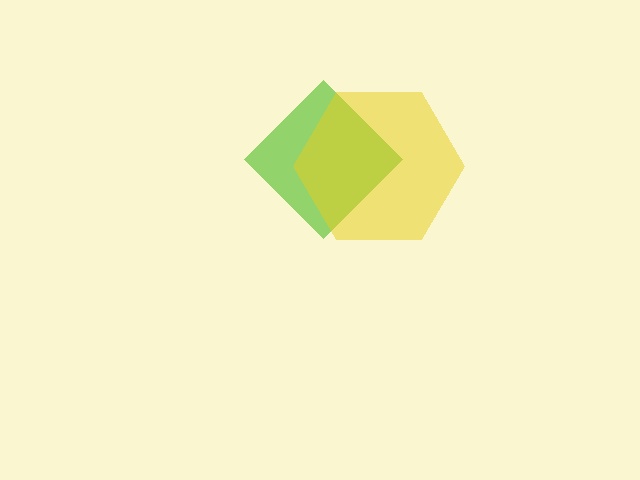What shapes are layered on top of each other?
The layered shapes are: a lime diamond, a yellow hexagon.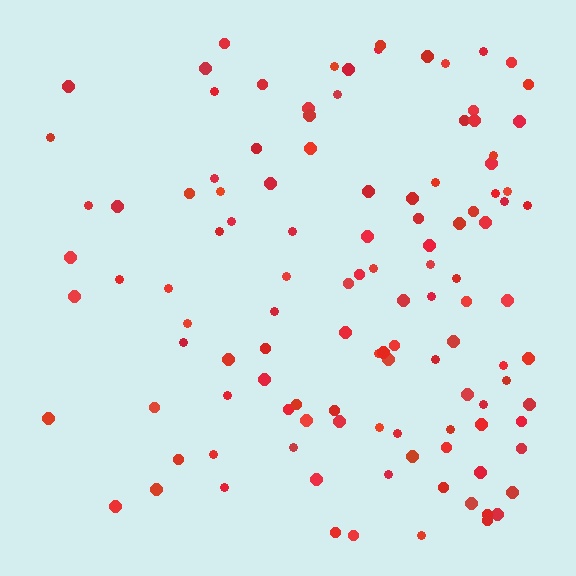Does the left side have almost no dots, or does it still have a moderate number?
Still a moderate number, just noticeably fewer than the right.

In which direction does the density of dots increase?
From left to right, with the right side densest.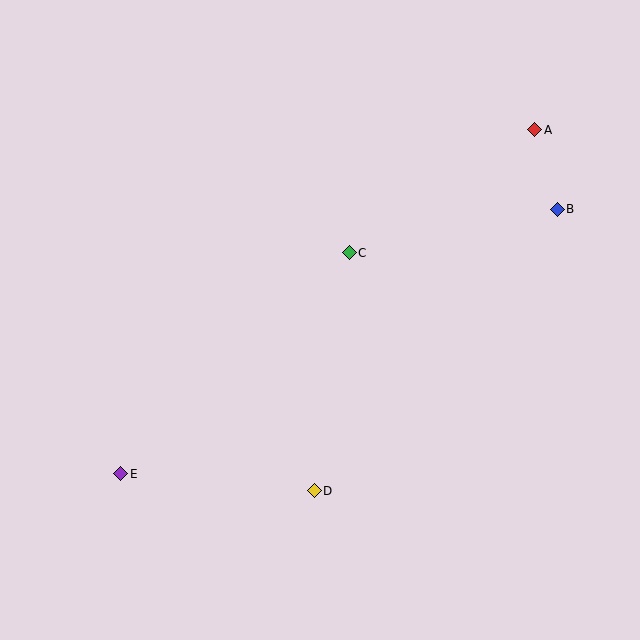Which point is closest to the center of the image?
Point C at (349, 253) is closest to the center.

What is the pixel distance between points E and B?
The distance between E and B is 510 pixels.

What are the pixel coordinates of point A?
Point A is at (535, 130).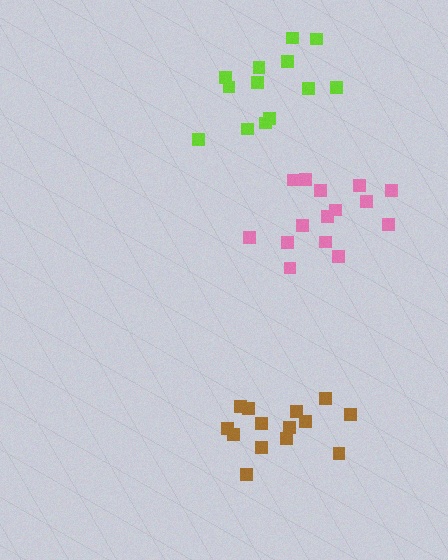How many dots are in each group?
Group 1: 14 dots, Group 2: 15 dots, Group 3: 13 dots (42 total).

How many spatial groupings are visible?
There are 3 spatial groupings.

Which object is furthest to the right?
The pink cluster is rightmost.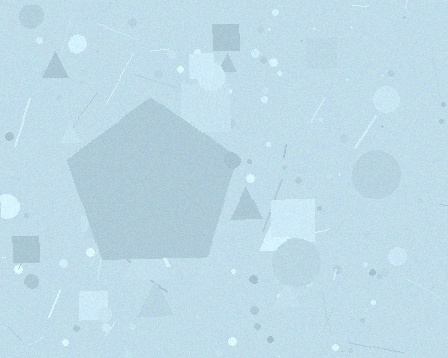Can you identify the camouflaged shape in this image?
The camouflaged shape is a pentagon.